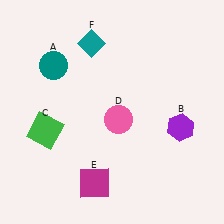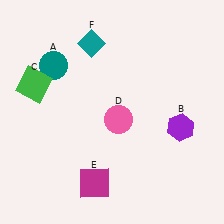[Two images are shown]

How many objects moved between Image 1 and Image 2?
1 object moved between the two images.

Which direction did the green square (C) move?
The green square (C) moved up.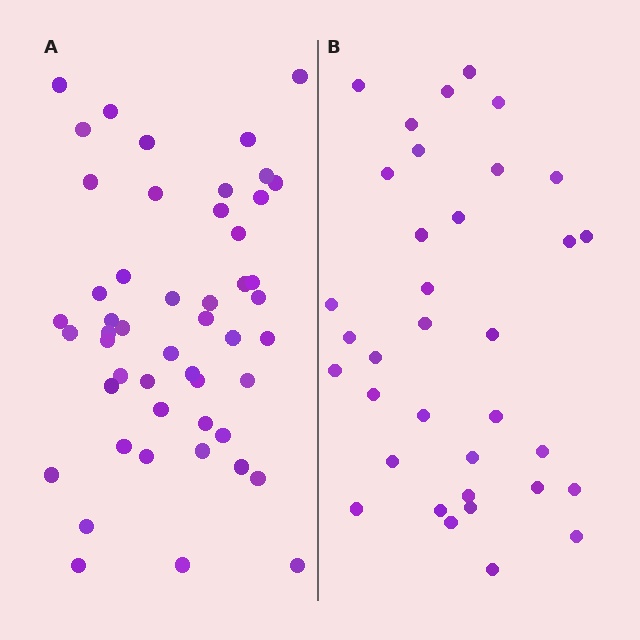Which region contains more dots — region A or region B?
Region A (the left region) has more dots.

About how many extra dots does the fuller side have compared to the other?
Region A has approximately 15 more dots than region B.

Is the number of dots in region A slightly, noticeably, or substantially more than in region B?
Region A has noticeably more, but not dramatically so. The ratio is roughly 1.4 to 1.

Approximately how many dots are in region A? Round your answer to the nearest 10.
About 50 dots.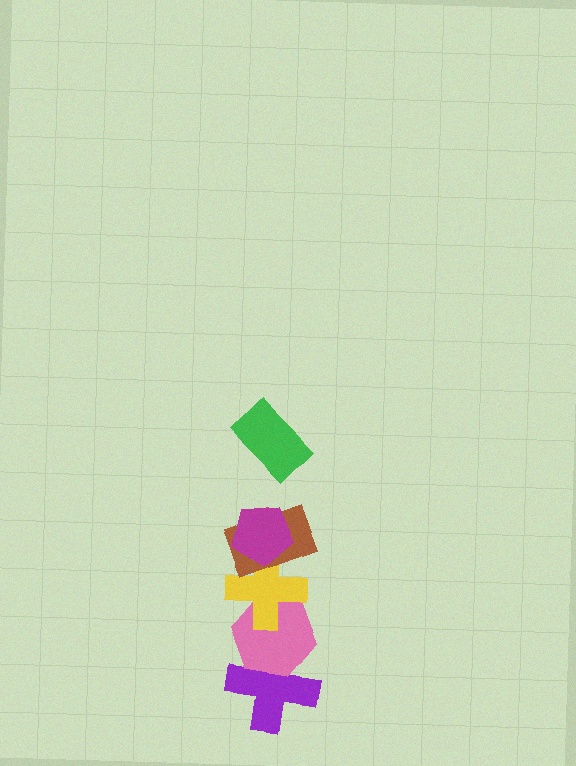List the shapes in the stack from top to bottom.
From top to bottom: the green rectangle, the magenta pentagon, the brown rectangle, the yellow cross, the pink hexagon, the purple cross.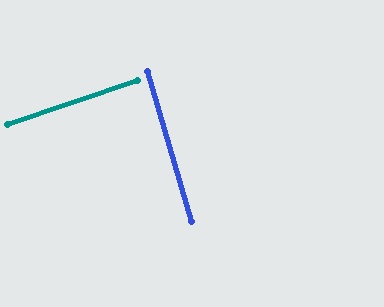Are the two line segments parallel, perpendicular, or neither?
Perpendicular — they meet at approximately 88°.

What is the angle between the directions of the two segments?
Approximately 88 degrees.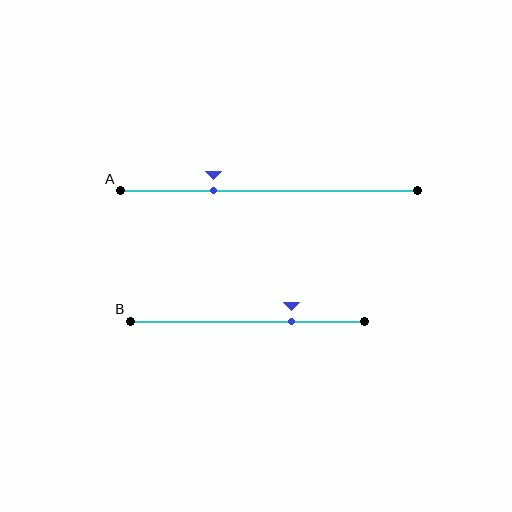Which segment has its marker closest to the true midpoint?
Segment A has its marker closest to the true midpoint.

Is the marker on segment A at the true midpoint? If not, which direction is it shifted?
No, the marker on segment A is shifted to the left by about 19% of the segment length.